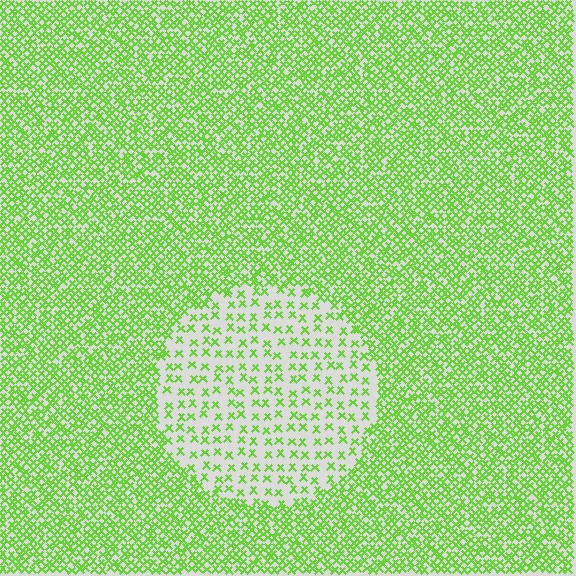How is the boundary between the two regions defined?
The boundary is defined by a change in element density (approximately 2.7x ratio). All elements are the same color, size, and shape.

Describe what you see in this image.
The image contains small lime elements arranged at two different densities. A circle-shaped region is visible where the elements are less densely packed than the surrounding area.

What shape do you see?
I see a circle.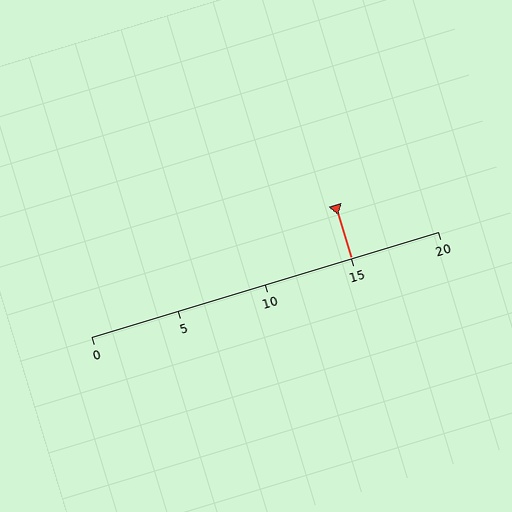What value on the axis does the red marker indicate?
The marker indicates approximately 15.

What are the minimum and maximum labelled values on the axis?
The axis runs from 0 to 20.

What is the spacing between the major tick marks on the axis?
The major ticks are spaced 5 apart.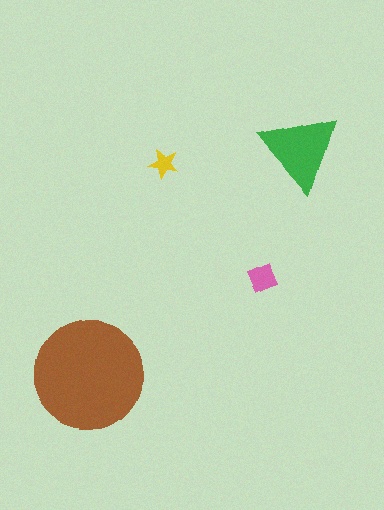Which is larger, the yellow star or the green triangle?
The green triangle.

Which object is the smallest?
The yellow star.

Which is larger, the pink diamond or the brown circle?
The brown circle.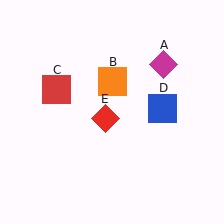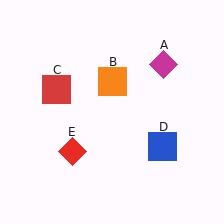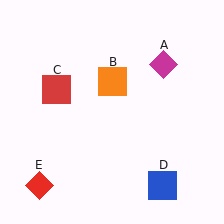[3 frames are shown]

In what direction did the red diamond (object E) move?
The red diamond (object E) moved down and to the left.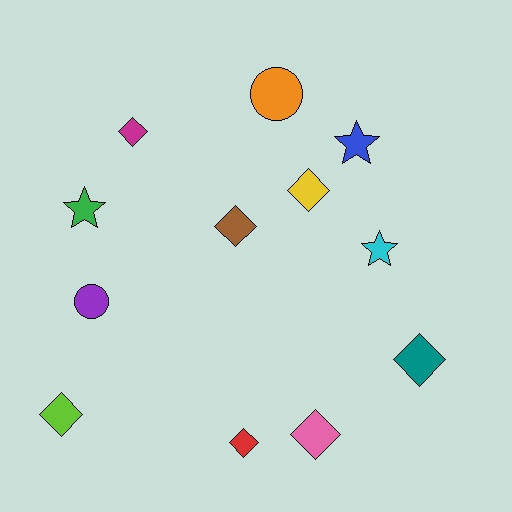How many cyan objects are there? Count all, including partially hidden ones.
There is 1 cyan object.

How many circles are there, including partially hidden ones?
There are 2 circles.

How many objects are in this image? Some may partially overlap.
There are 12 objects.